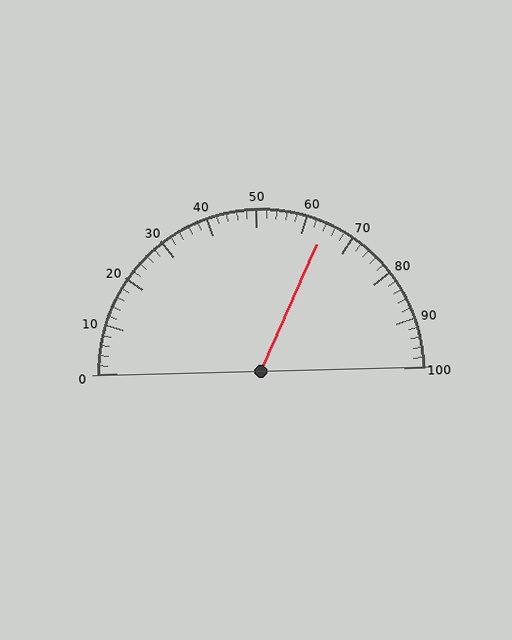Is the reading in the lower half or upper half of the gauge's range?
The reading is in the upper half of the range (0 to 100).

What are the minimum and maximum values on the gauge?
The gauge ranges from 0 to 100.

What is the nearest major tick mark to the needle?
The nearest major tick mark is 60.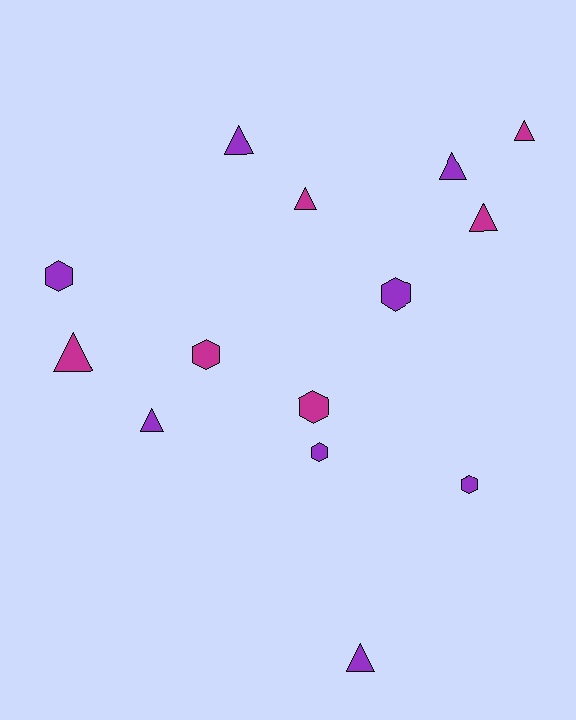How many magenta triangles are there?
There are 4 magenta triangles.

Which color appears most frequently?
Purple, with 8 objects.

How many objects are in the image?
There are 14 objects.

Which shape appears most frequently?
Triangle, with 8 objects.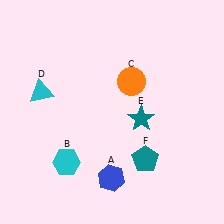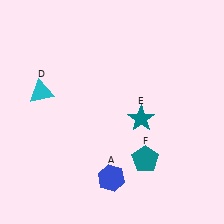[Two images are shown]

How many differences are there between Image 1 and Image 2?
There are 2 differences between the two images.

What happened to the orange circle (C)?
The orange circle (C) was removed in Image 2. It was in the top-right area of Image 1.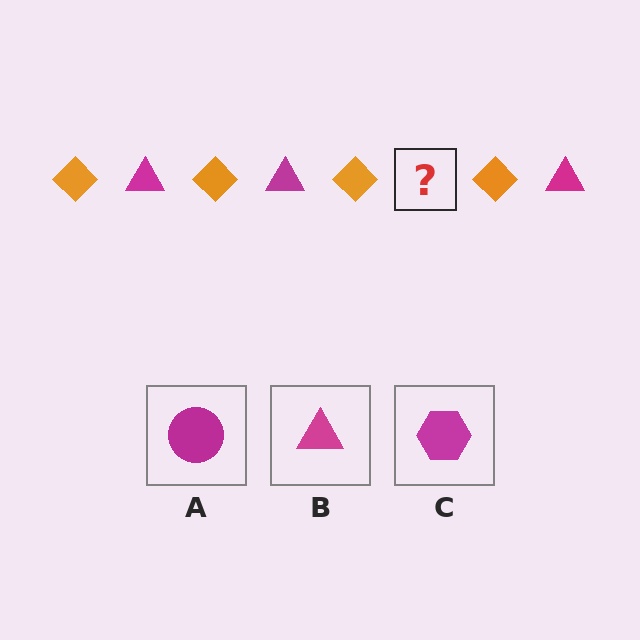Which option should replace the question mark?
Option B.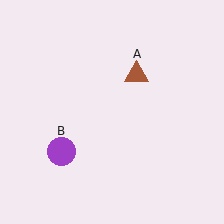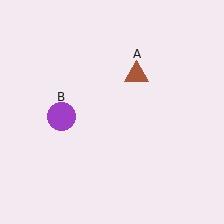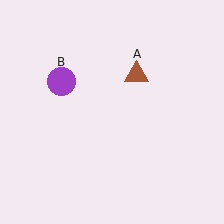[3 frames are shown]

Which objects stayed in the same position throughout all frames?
Brown triangle (object A) remained stationary.